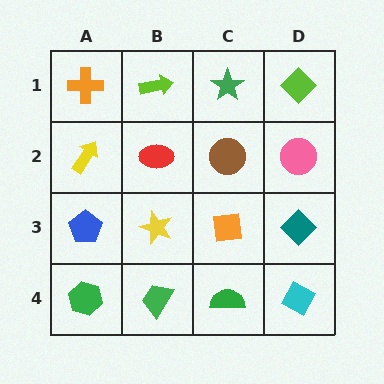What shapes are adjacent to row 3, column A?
A yellow arrow (row 2, column A), a green hexagon (row 4, column A), a yellow star (row 3, column B).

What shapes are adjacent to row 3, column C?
A brown circle (row 2, column C), a green semicircle (row 4, column C), a yellow star (row 3, column B), a teal diamond (row 3, column D).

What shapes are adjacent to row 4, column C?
An orange square (row 3, column C), a green trapezoid (row 4, column B), a cyan diamond (row 4, column D).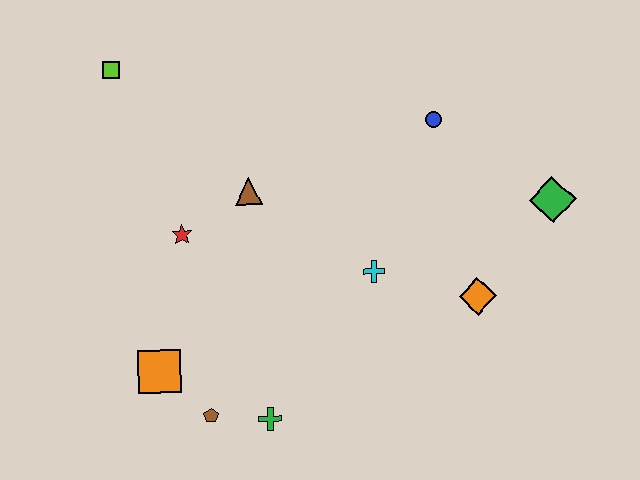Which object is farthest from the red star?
The green diamond is farthest from the red star.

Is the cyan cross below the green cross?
No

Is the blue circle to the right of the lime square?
Yes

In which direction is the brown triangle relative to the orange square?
The brown triangle is above the orange square.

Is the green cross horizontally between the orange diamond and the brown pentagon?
Yes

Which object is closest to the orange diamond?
The cyan cross is closest to the orange diamond.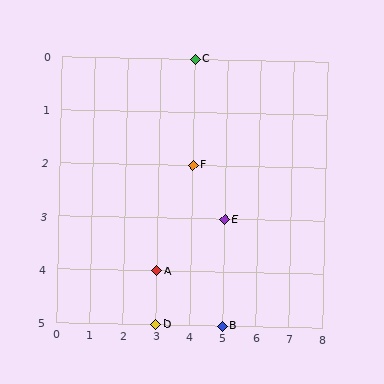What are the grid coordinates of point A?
Point A is at grid coordinates (3, 4).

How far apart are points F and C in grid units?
Points F and C are 2 rows apart.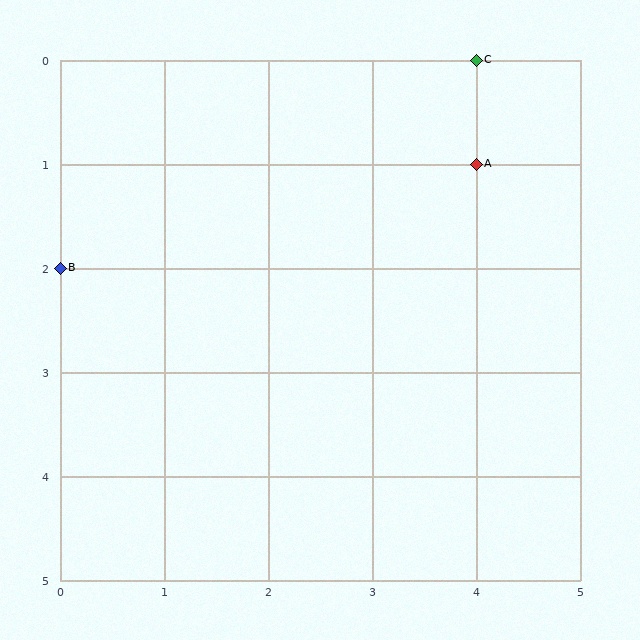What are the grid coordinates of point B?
Point B is at grid coordinates (0, 2).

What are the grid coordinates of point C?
Point C is at grid coordinates (4, 0).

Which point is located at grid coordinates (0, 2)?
Point B is at (0, 2).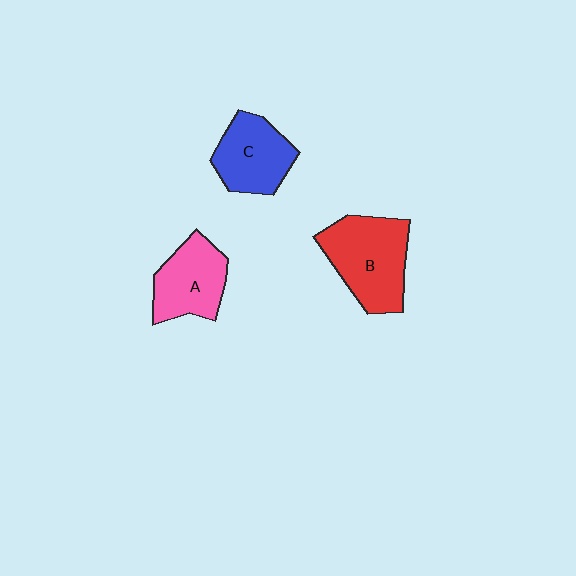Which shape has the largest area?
Shape B (red).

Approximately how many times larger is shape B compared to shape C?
Approximately 1.3 times.